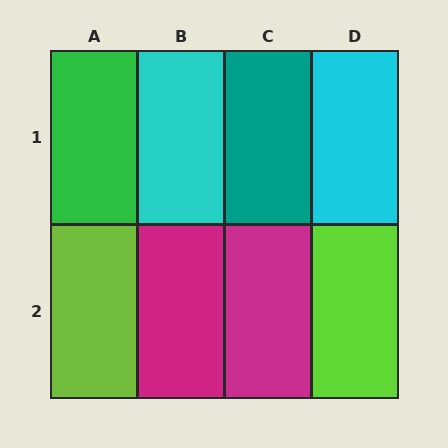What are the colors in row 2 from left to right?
Lime, magenta, magenta, lime.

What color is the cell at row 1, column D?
Cyan.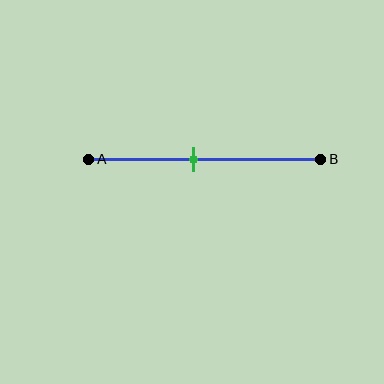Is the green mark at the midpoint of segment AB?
No, the mark is at about 45% from A, not at the 50% midpoint.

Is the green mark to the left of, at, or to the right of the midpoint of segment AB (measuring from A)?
The green mark is to the left of the midpoint of segment AB.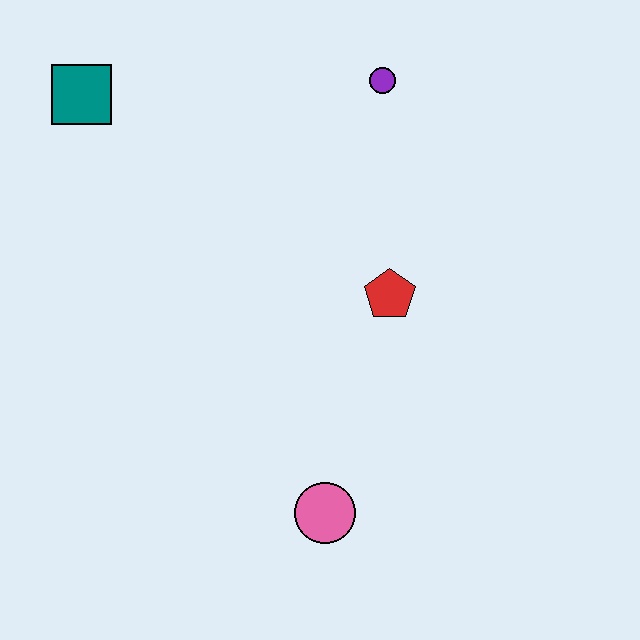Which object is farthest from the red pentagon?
The teal square is farthest from the red pentagon.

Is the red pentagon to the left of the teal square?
No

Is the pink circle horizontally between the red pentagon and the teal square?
Yes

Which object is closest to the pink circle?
The red pentagon is closest to the pink circle.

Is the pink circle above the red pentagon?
No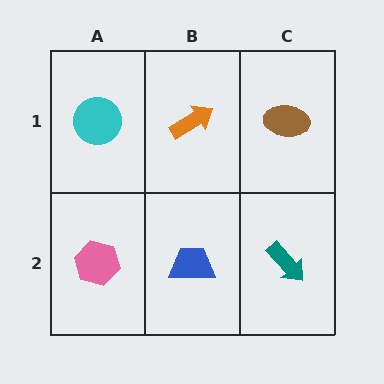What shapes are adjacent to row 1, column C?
A teal arrow (row 2, column C), an orange arrow (row 1, column B).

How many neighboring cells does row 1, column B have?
3.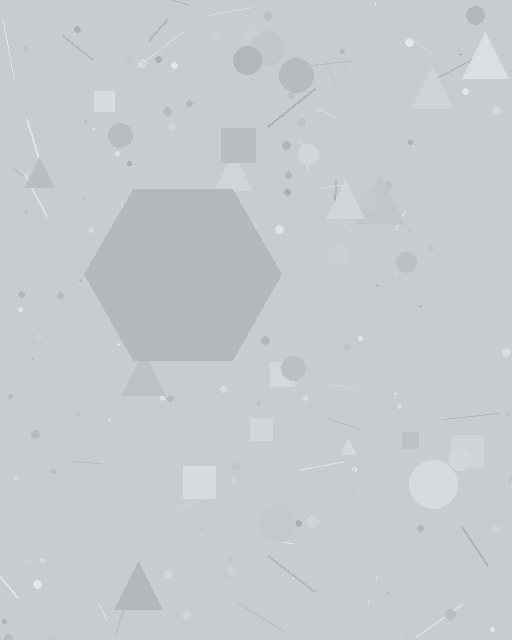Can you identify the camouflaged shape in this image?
The camouflaged shape is a hexagon.